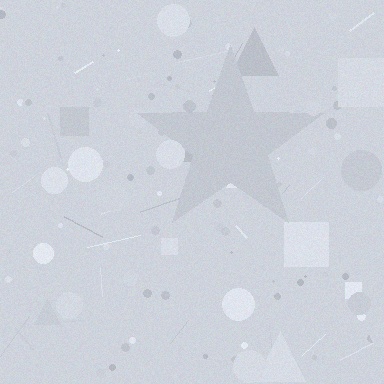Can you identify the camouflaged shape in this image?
The camouflaged shape is a star.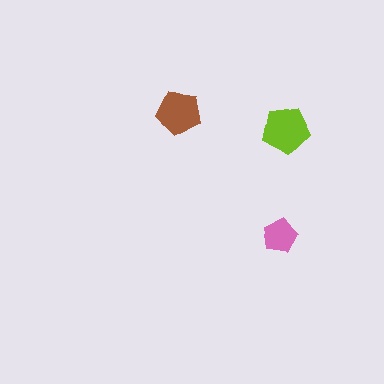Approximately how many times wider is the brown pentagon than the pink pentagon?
About 1.5 times wider.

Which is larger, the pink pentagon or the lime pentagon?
The lime one.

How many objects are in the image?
There are 3 objects in the image.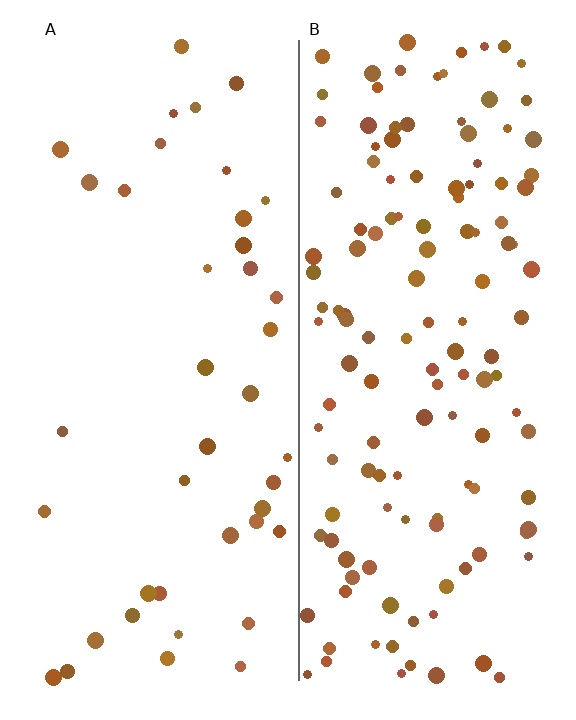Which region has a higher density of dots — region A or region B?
B (the right).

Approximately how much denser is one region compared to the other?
Approximately 3.4× — region B over region A.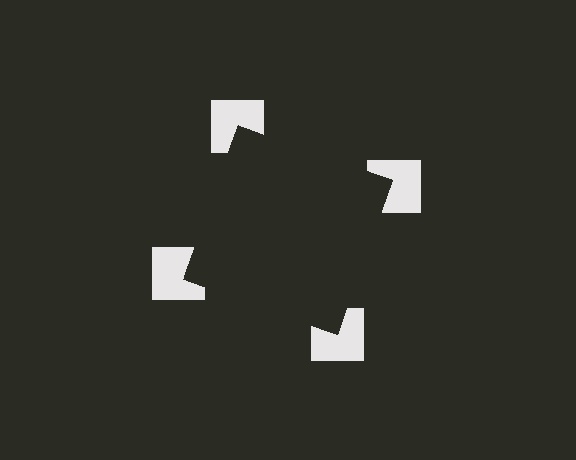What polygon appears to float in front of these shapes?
An illusory square — its edges are inferred from the aligned wedge cuts in the notched squares, not physically drawn.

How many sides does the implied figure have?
4 sides.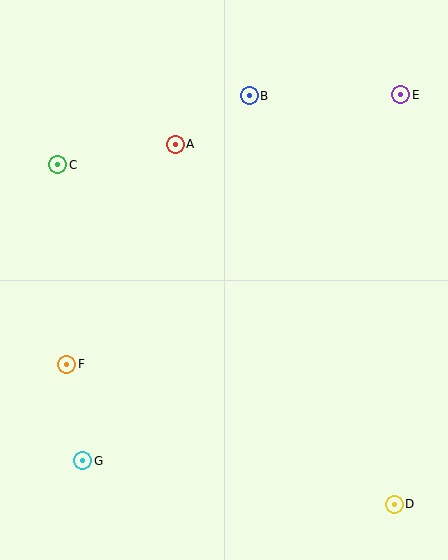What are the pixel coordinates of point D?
Point D is at (394, 504).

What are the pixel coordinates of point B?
Point B is at (249, 96).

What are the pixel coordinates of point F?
Point F is at (67, 364).